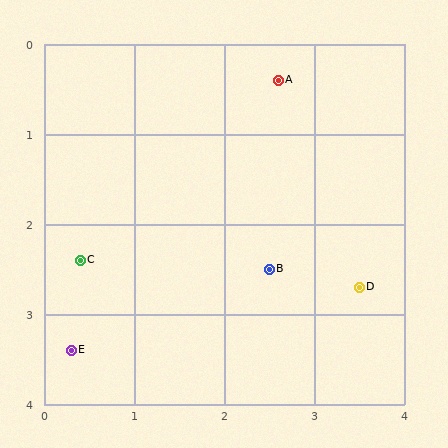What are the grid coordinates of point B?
Point B is at approximately (2.5, 2.5).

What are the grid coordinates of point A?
Point A is at approximately (2.6, 0.4).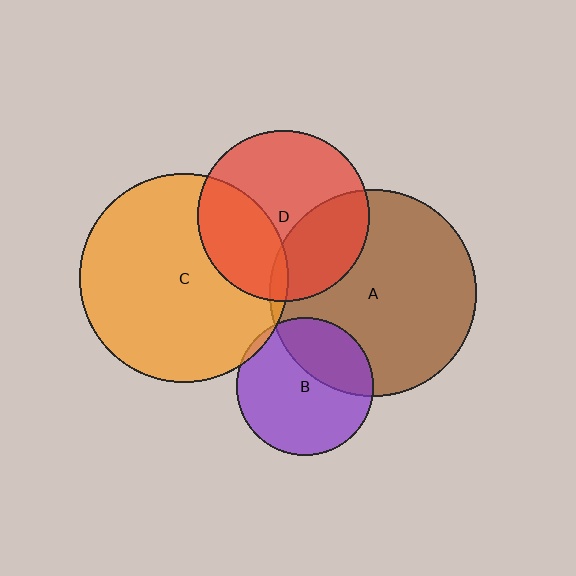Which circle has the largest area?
Circle C (orange).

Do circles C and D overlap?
Yes.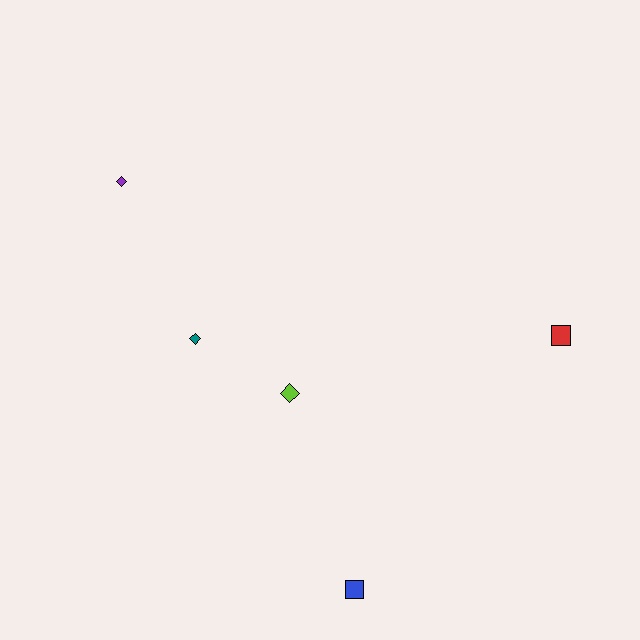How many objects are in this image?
There are 5 objects.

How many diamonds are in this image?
There are 3 diamonds.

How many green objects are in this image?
There are no green objects.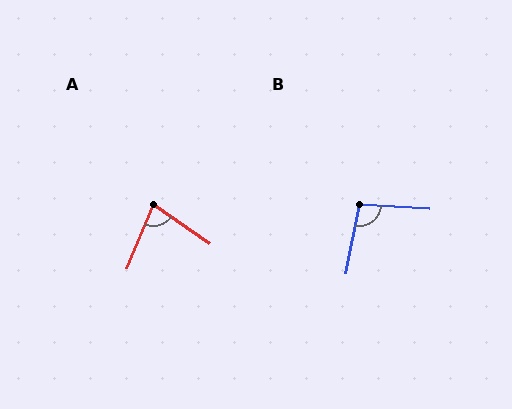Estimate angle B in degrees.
Approximately 98 degrees.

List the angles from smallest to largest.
A (78°), B (98°).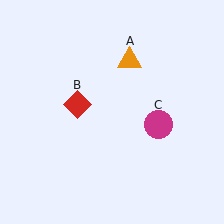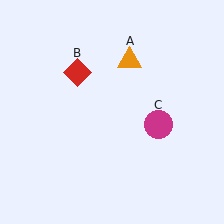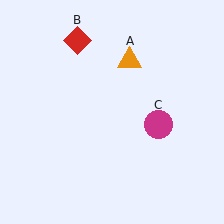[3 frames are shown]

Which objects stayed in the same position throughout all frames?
Orange triangle (object A) and magenta circle (object C) remained stationary.